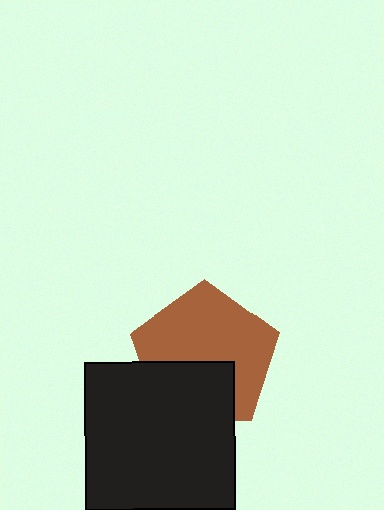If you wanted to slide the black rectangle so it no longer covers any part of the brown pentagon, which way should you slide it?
Slide it down — that is the most direct way to separate the two shapes.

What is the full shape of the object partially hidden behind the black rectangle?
The partially hidden object is a brown pentagon.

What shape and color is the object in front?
The object in front is a black rectangle.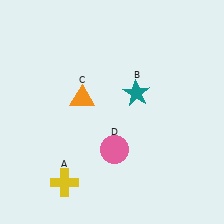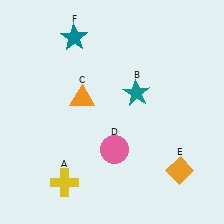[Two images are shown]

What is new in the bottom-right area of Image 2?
An orange diamond (E) was added in the bottom-right area of Image 2.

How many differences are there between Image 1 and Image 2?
There are 2 differences between the two images.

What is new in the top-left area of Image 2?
A teal star (F) was added in the top-left area of Image 2.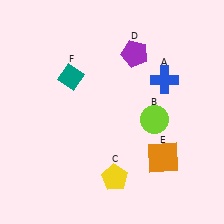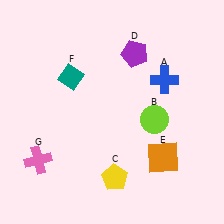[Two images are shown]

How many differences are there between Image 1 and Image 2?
There is 1 difference between the two images.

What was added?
A pink cross (G) was added in Image 2.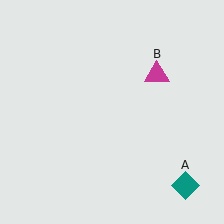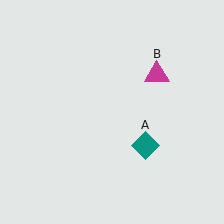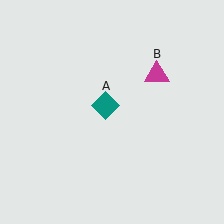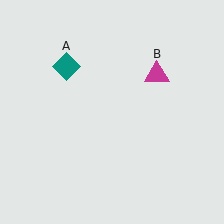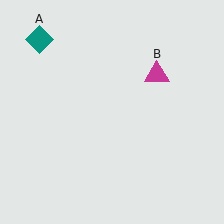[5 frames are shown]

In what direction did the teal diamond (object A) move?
The teal diamond (object A) moved up and to the left.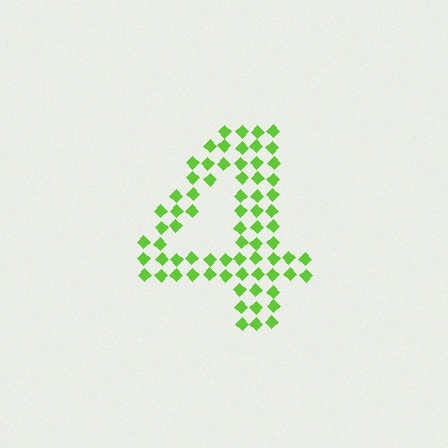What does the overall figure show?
The overall figure shows the digit 4.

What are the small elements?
The small elements are diamonds.